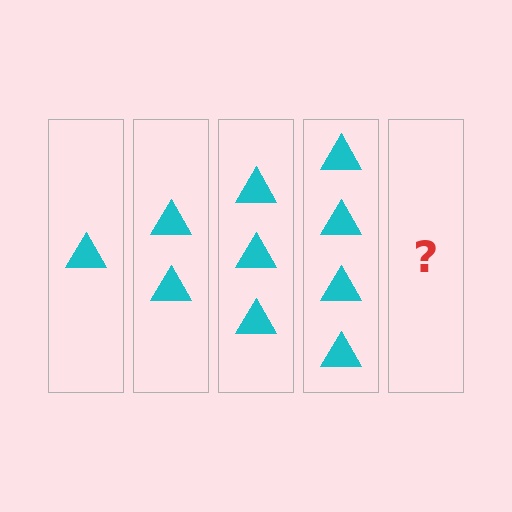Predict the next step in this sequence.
The next step is 5 triangles.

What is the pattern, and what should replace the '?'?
The pattern is that each step adds one more triangle. The '?' should be 5 triangles.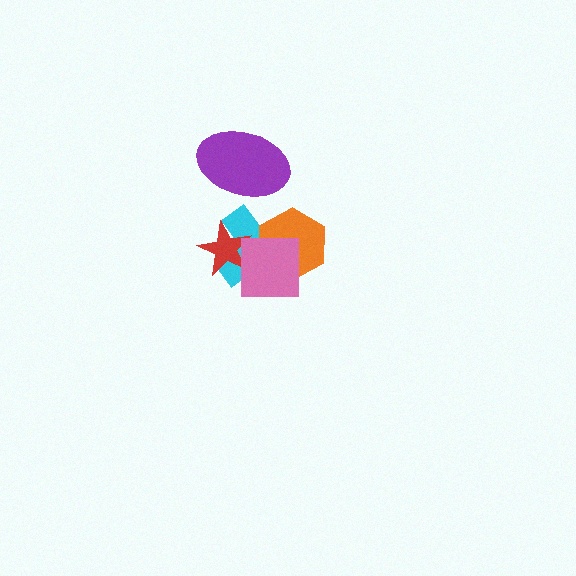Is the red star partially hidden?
Yes, it is partially covered by another shape.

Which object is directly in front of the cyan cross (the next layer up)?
The red star is directly in front of the cyan cross.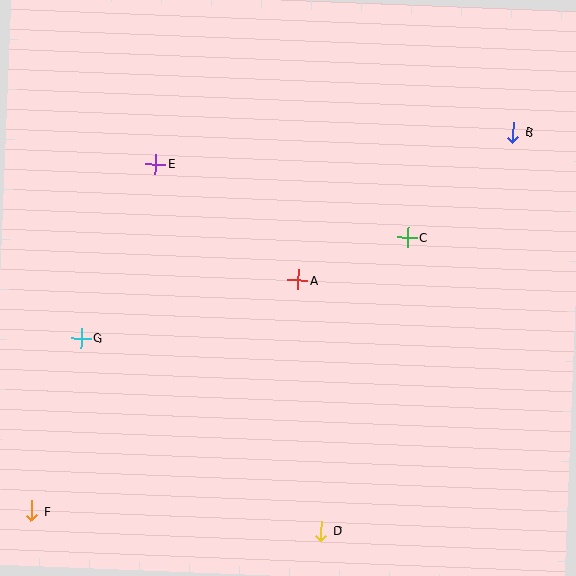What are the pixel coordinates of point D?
Point D is at (321, 531).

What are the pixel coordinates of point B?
Point B is at (513, 132).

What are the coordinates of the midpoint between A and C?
The midpoint between A and C is at (353, 259).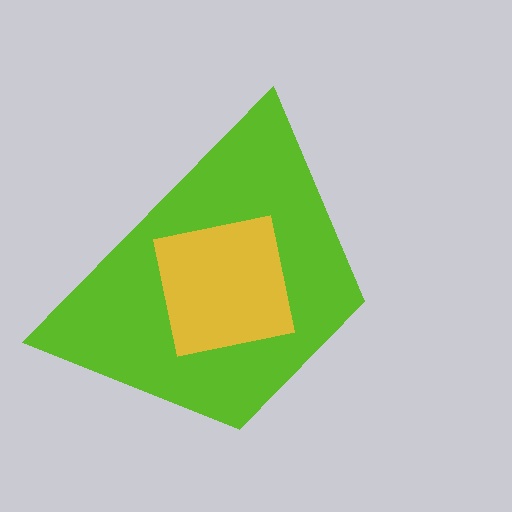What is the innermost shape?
The yellow square.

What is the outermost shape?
The lime trapezoid.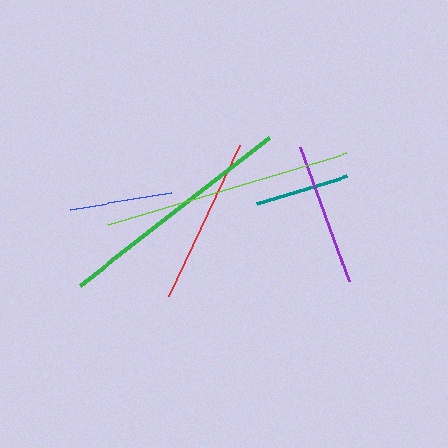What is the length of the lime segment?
The lime segment is approximately 249 pixels long.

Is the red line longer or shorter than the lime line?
The lime line is longer than the red line.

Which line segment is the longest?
The lime line is the longest at approximately 249 pixels.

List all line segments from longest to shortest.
From longest to shortest: lime, green, red, purple, blue, teal.